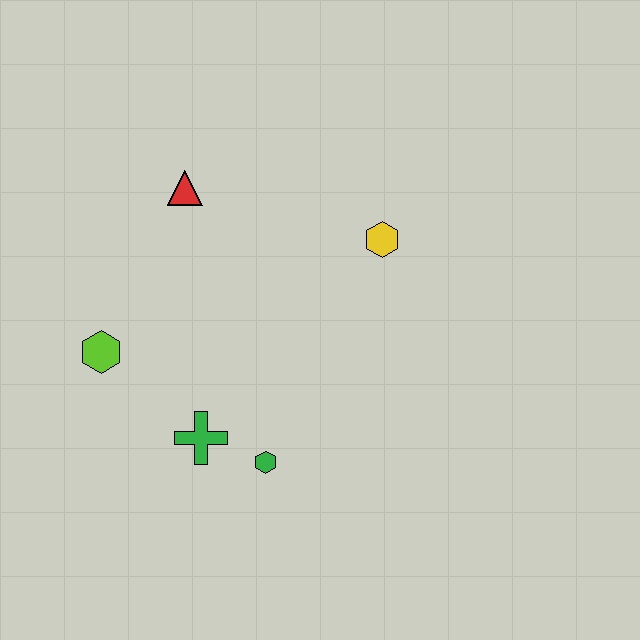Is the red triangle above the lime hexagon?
Yes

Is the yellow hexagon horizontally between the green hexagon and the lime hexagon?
No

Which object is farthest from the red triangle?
The green hexagon is farthest from the red triangle.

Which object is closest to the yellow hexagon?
The red triangle is closest to the yellow hexagon.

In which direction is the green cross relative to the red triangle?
The green cross is below the red triangle.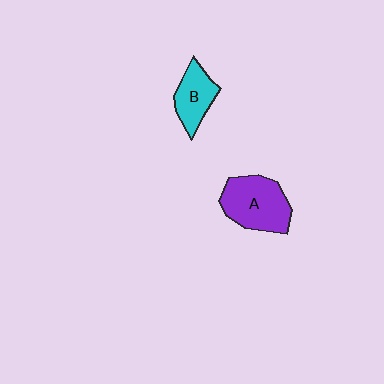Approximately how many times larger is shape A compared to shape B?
Approximately 1.6 times.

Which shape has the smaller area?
Shape B (cyan).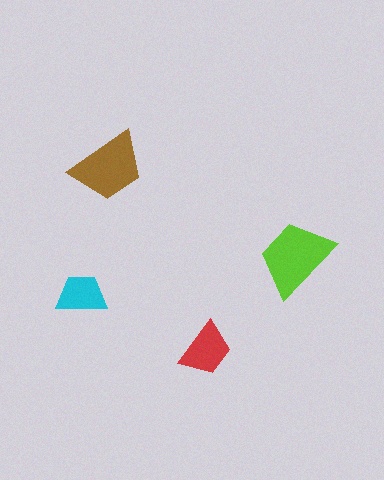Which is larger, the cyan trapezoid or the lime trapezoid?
The lime one.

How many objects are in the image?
There are 4 objects in the image.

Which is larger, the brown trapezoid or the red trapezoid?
The brown one.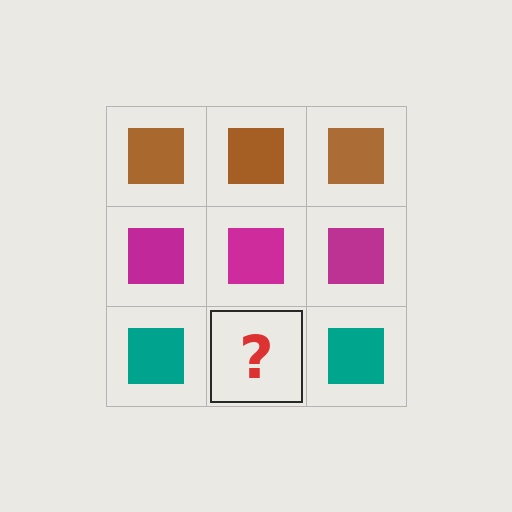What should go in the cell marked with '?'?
The missing cell should contain a teal square.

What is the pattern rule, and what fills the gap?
The rule is that each row has a consistent color. The gap should be filled with a teal square.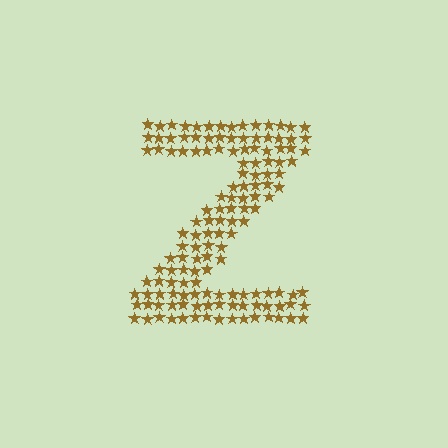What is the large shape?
The large shape is the letter Z.